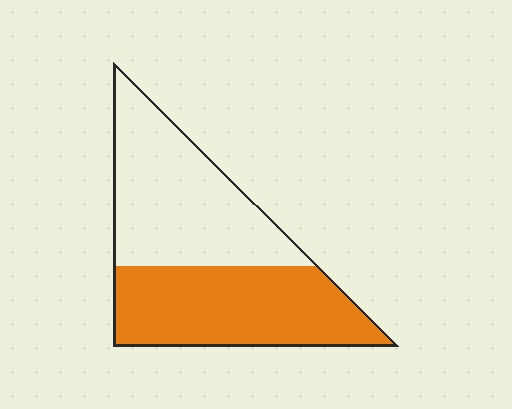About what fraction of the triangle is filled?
About one half (1/2).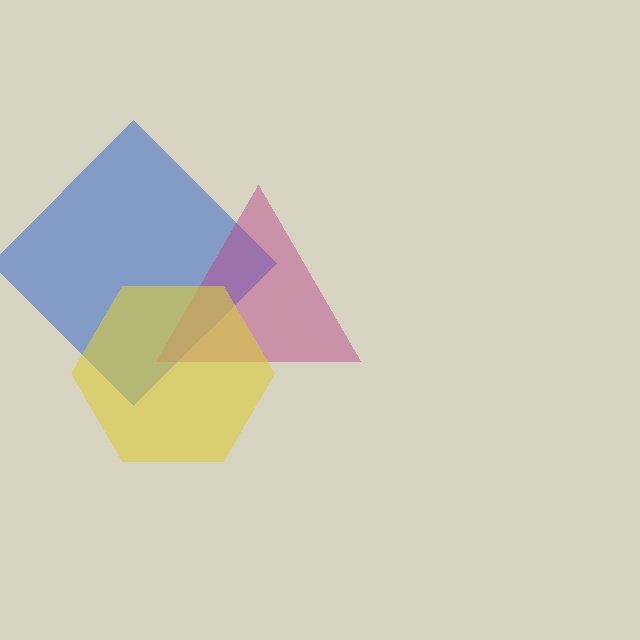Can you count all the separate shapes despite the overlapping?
Yes, there are 3 separate shapes.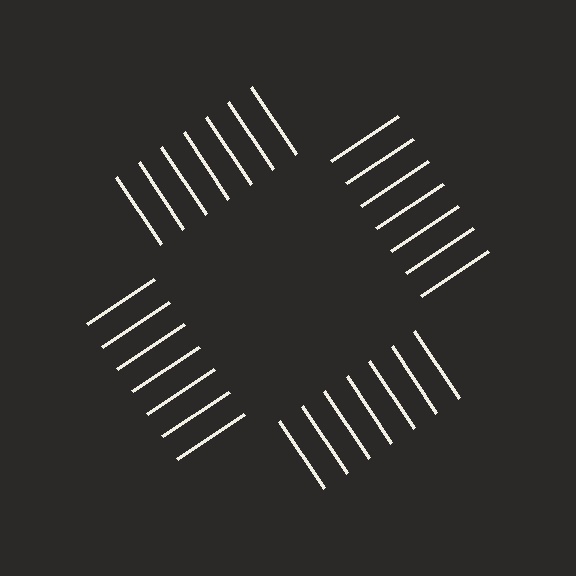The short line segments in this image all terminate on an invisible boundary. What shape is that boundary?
An illusory square — the line segments terminate on its edges but no continuous stroke is drawn.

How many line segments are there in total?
28 — 7 along each of the 4 edges.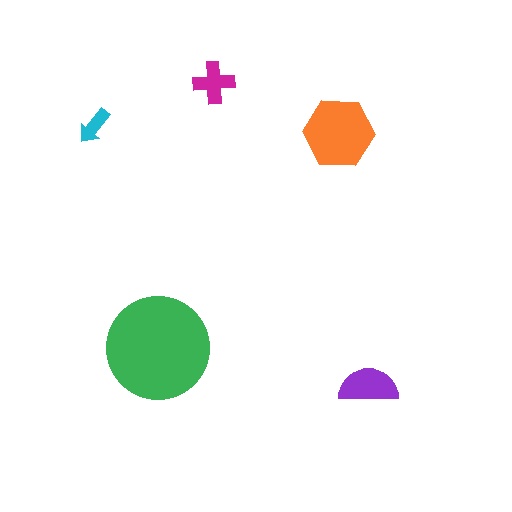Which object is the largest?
The green circle.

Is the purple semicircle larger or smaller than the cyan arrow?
Larger.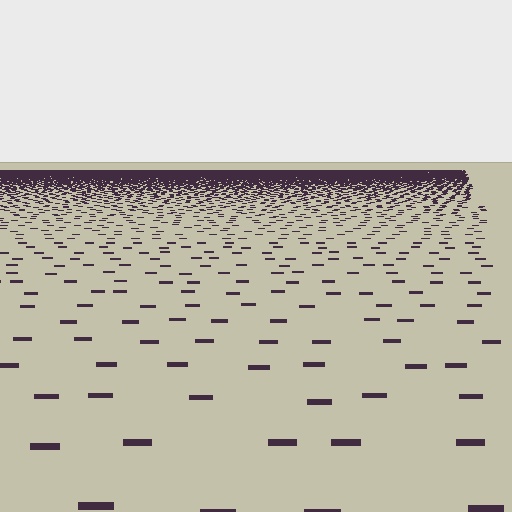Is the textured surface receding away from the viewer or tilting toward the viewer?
The surface is receding away from the viewer. Texture elements get smaller and denser toward the top.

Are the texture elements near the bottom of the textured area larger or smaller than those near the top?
Larger. Near the bottom, elements are closer to the viewer and appear at a bigger on-screen size.